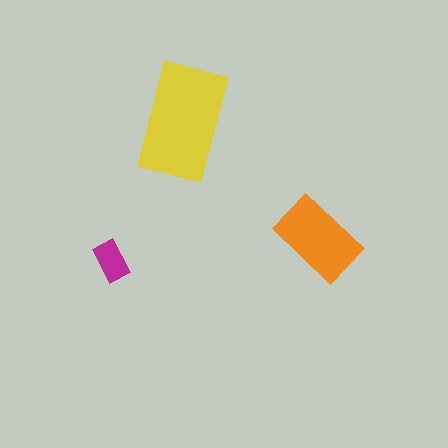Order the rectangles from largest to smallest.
the yellow one, the orange one, the magenta one.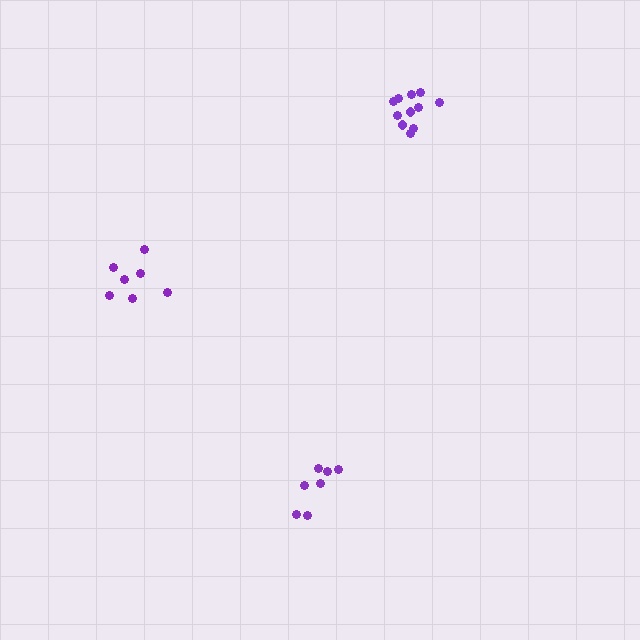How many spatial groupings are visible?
There are 3 spatial groupings.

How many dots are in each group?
Group 1: 7 dots, Group 2: 7 dots, Group 3: 11 dots (25 total).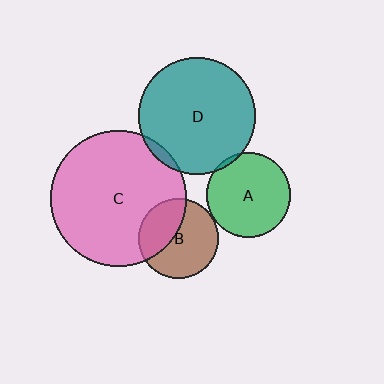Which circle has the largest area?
Circle C (pink).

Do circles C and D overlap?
Yes.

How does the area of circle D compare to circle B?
Approximately 2.1 times.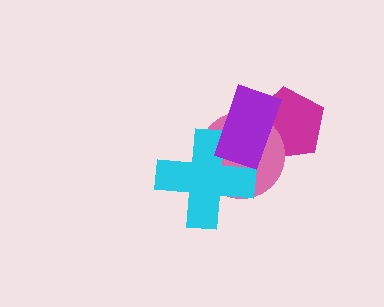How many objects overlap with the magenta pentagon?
2 objects overlap with the magenta pentagon.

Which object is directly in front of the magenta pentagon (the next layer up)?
The pink circle is directly in front of the magenta pentagon.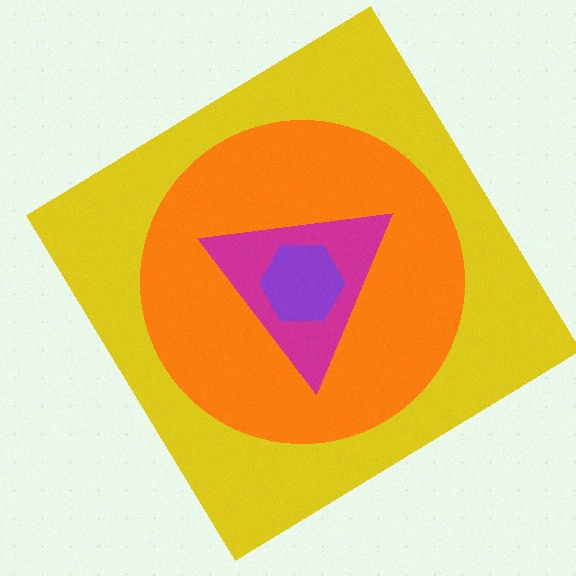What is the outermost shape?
The yellow diamond.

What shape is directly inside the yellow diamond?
The orange circle.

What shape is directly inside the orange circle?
The magenta triangle.